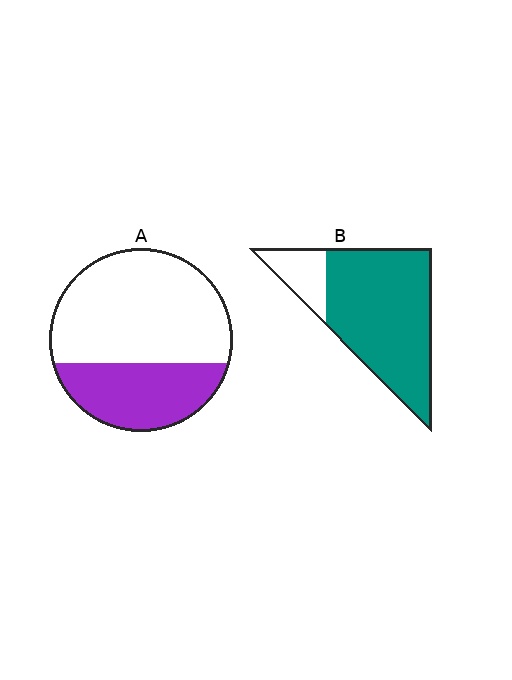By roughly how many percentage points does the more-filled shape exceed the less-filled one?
By roughly 50 percentage points (B over A).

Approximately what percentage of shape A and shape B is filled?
A is approximately 35% and B is approximately 80%.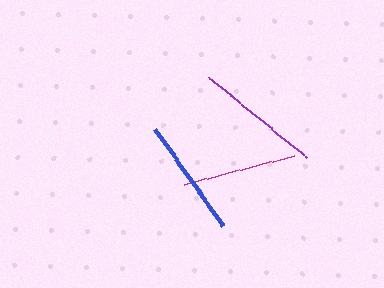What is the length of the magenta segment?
The magenta segment is approximately 114 pixels long.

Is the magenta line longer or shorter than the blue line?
The blue line is longer than the magenta line.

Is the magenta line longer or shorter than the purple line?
The purple line is longer than the magenta line.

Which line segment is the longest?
The purple line is the longest at approximately 127 pixels.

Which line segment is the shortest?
The magenta line is the shortest at approximately 114 pixels.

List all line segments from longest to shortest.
From longest to shortest: purple, blue, magenta.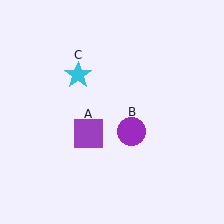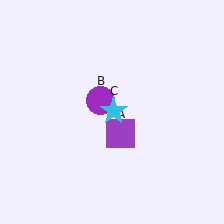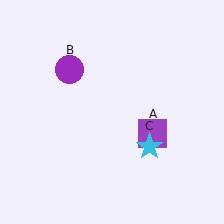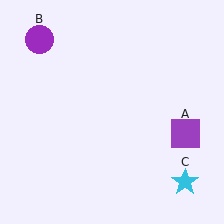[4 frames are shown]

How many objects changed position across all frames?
3 objects changed position: purple square (object A), purple circle (object B), cyan star (object C).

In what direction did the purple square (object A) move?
The purple square (object A) moved right.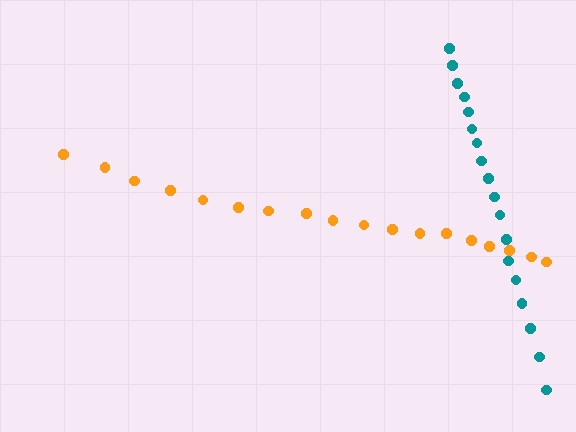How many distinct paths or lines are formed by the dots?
There are 2 distinct paths.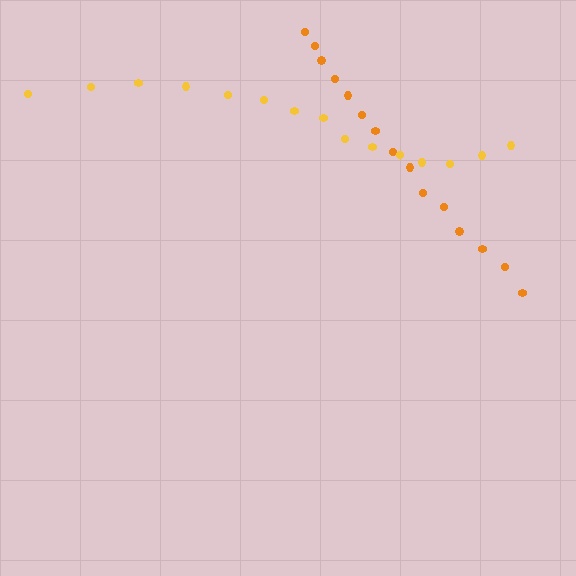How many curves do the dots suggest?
There are 2 distinct paths.